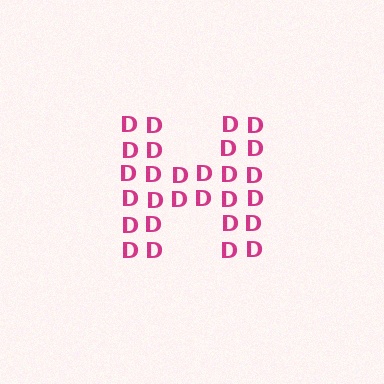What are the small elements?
The small elements are letter D's.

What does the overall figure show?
The overall figure shows the letter H.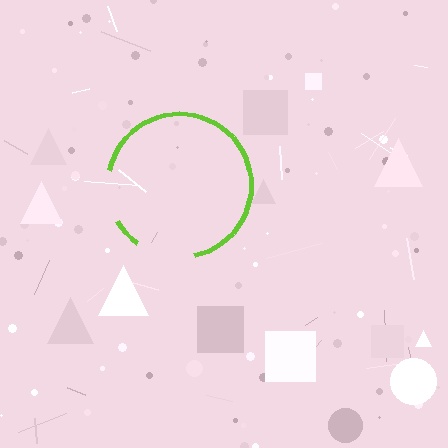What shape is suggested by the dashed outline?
The dashed outline suggests a circle.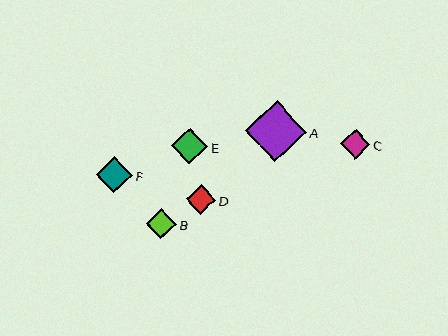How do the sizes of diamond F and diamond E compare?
Diamond F and diamond E are approximately the same size.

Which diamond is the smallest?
Diamond C is the smallest with a size of approximately 30 pixels.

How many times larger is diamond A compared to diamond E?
Diamond A is approximately 1.7 times the size of diamond E.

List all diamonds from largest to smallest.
From largest to smallest: A, F, E, B, D, C.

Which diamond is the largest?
Diamond A is the largest with a size of approximately 61 pixels.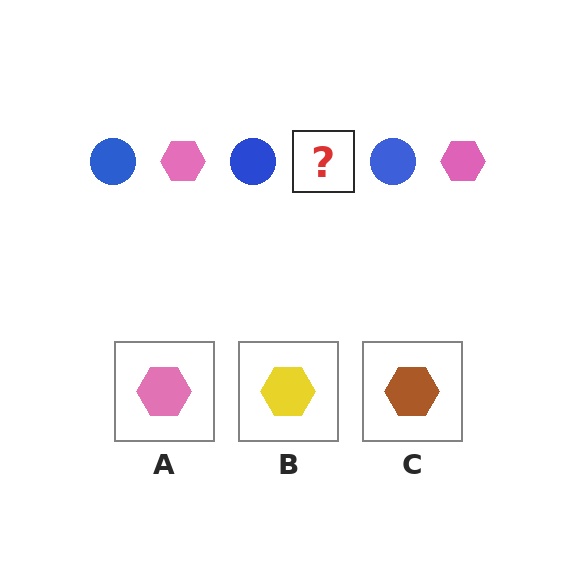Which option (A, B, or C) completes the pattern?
A.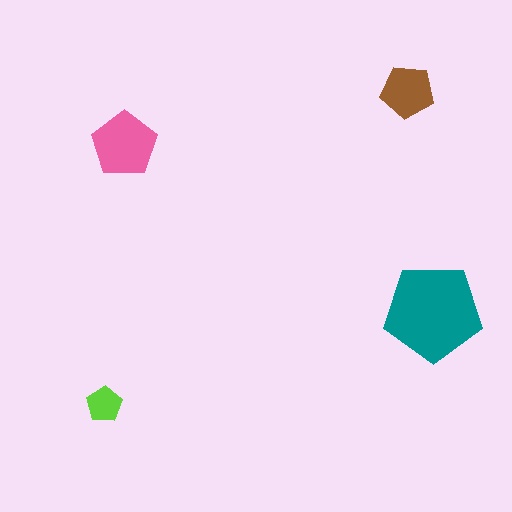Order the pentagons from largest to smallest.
the teal one, the pink one, the brown one, the lime one.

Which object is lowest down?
The lime pentagon is bottommost.